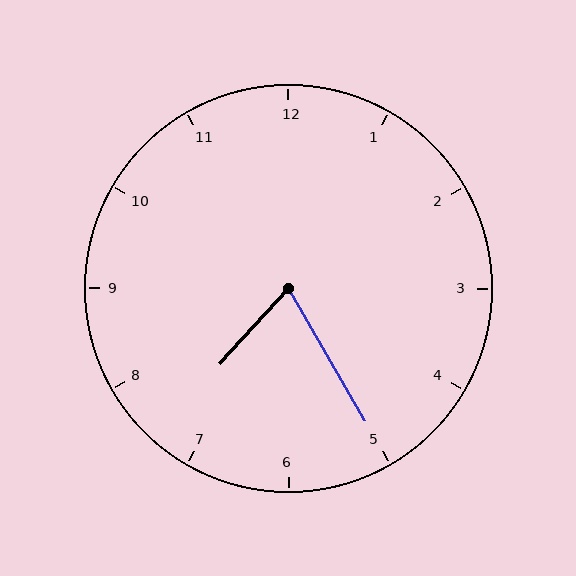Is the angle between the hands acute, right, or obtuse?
It is acute.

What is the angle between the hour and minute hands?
Approximately 72 degrees.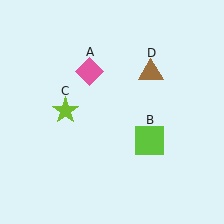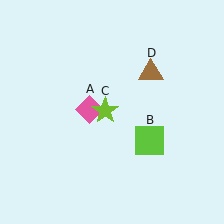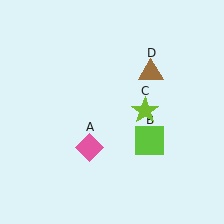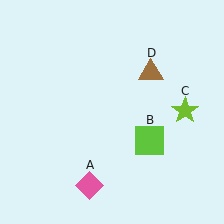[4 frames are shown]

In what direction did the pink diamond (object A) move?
The pink diamond (object A) moved down.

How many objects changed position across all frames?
2 objects changed position: pink diamond (object A), lime star (object C).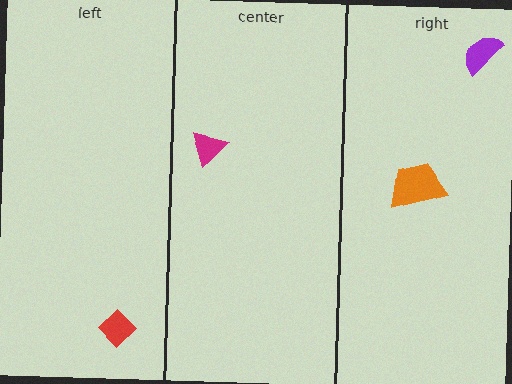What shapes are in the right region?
The purple semicircle, the orange trapezoid.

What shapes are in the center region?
The magenta triangle.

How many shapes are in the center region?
1.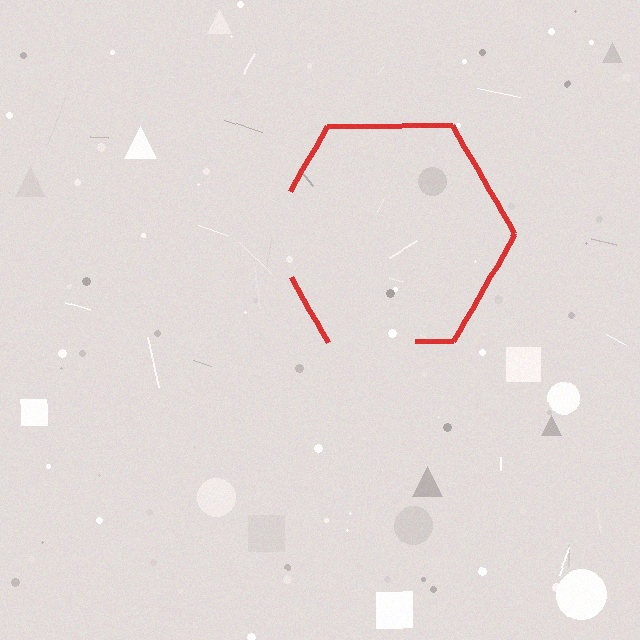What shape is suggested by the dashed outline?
The dashed outline suggests a hexagon.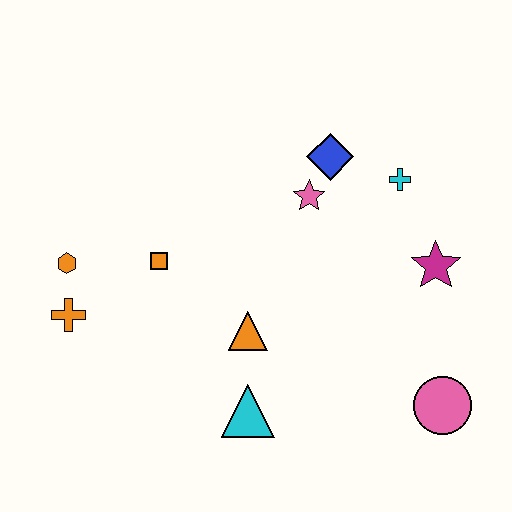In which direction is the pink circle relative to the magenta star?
The pink circle is below the magenta star.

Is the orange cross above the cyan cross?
No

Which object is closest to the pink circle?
The magenta star is closest to the pink circle.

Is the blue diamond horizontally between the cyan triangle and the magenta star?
Yes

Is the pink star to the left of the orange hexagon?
No